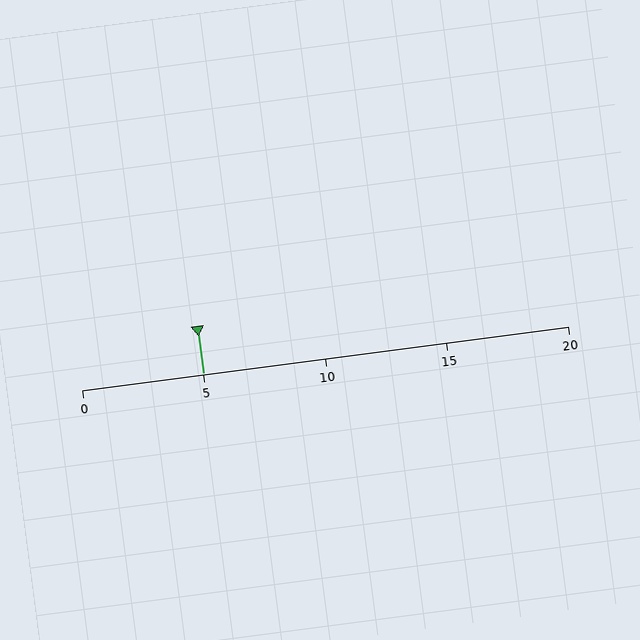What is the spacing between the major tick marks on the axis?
The major ticks are spaced 5 apart.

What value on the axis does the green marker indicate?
The marker indicates approximately 5.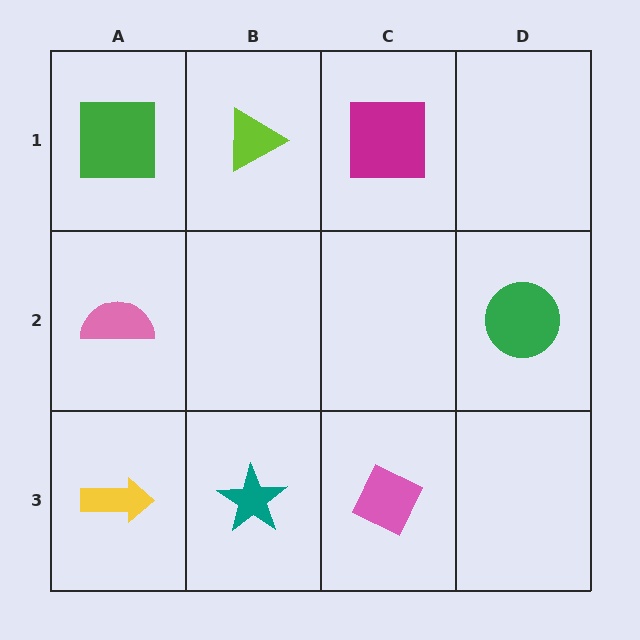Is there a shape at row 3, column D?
No, that cell is empty.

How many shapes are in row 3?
3 shapes.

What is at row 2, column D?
A green circle.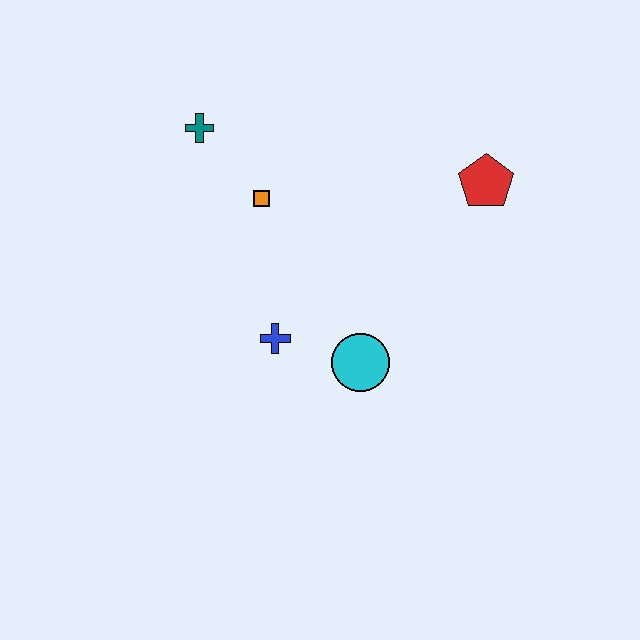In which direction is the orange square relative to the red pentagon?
The orange square is to the left of the red pentagon.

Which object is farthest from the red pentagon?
The teal cross is farthest from the red pentagon.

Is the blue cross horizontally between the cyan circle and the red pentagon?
No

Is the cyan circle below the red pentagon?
Yes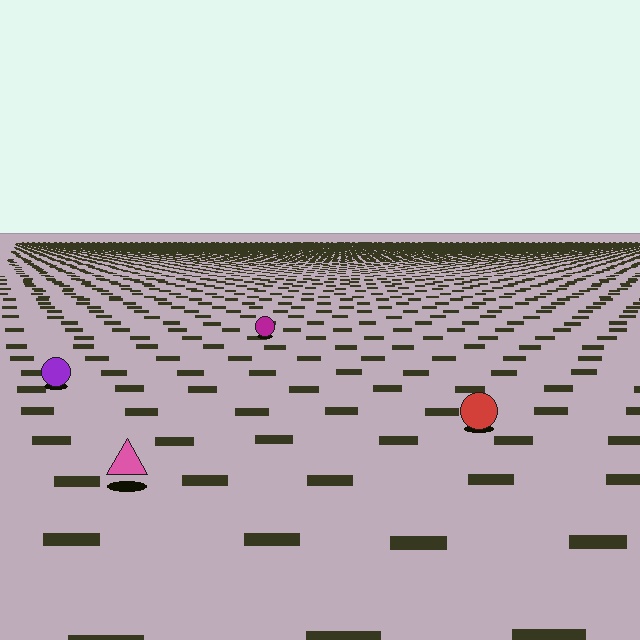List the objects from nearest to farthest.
From nearest to farthest: the pink triangle, the red circle, the purple circle, the magenta circle.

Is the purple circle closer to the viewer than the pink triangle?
No. The pink triangle is closer — you can tell from the texture gradient: the ground texture is coarser near it.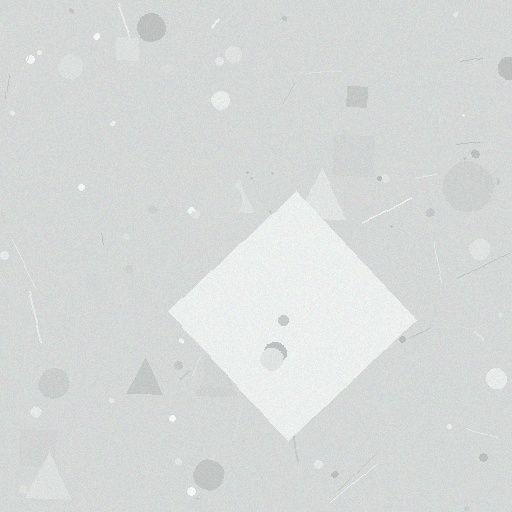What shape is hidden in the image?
A diamond is hidden in the image.